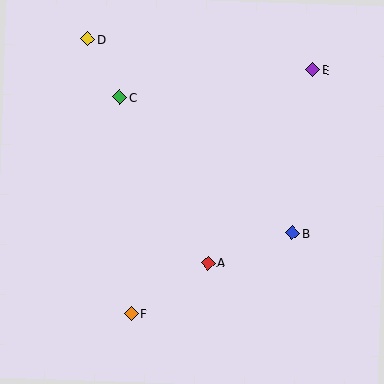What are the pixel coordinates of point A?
Point A is at (208, 263).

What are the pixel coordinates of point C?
Point C is at (120, 97).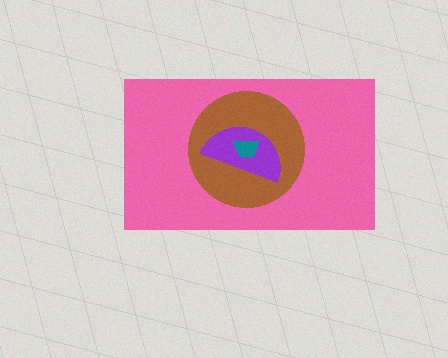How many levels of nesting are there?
4.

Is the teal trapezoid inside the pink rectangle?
Yes.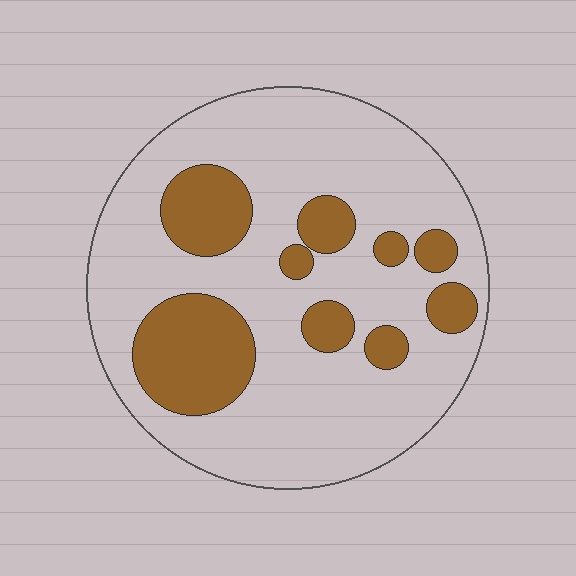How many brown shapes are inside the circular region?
9.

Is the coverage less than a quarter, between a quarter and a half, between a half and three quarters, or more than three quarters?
Less than a quarter.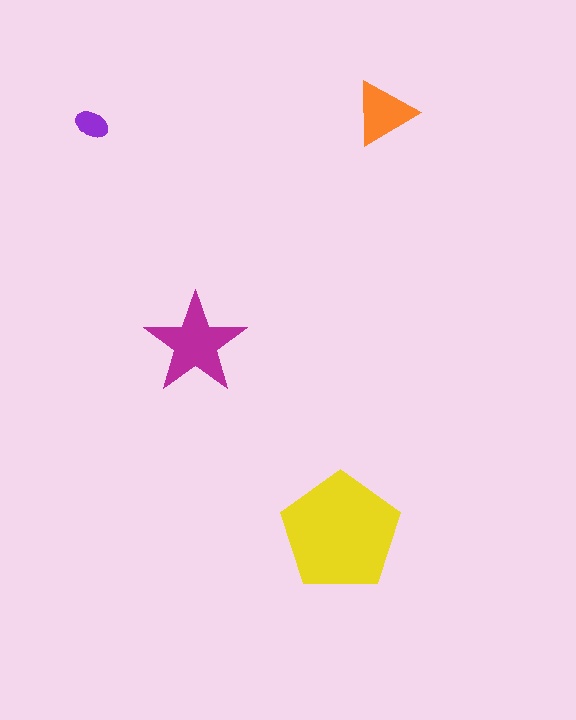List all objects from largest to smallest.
The yellow pentagon, the magenta star, the orange triangle, the purple ellipse.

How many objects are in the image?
There are 4 objects in the image.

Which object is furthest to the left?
The purple ellipse is leftmost.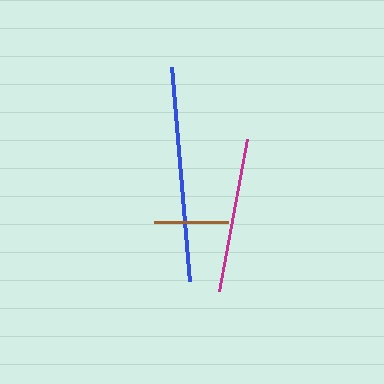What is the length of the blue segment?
The blue segment is approximately 214 pixels long.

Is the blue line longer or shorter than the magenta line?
The blue line is longer than the magenta line.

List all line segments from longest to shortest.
From longest to shortest: blue, magenta, brown.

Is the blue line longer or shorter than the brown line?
The blue line is longer than the brown line.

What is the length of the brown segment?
The brown segment is approximately 74 pixels long.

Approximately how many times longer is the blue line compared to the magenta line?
The blue line is approximately 1.4 times the length of the magenta line.